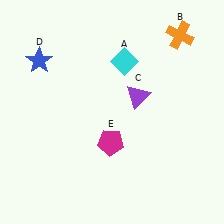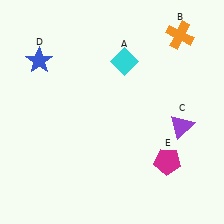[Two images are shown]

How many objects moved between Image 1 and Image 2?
2 objects moved between the two images.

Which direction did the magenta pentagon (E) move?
The magenta pentagon (E) moved right.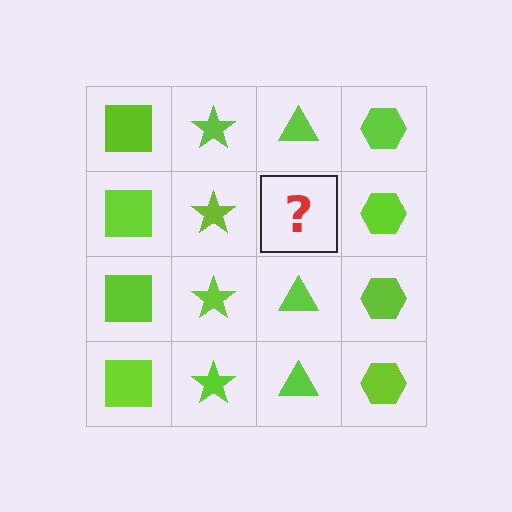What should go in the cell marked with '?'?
The missing cell should contain a lime triangle.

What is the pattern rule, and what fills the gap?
The rule is that each column has a consistent shape. The gap should be filled with a lime triangle.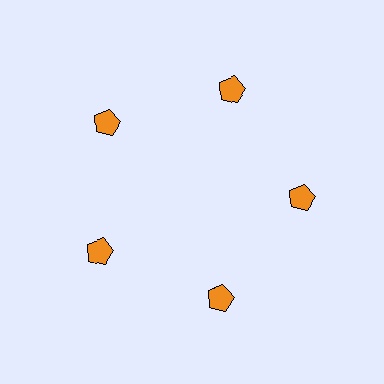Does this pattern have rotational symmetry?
Yes, this pattern has 5-fold rotational symmetry. It looks the same after rotating 72 degrees around the center.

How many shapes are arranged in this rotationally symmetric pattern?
There are 5 shapes, arranged in 5 groups of 1.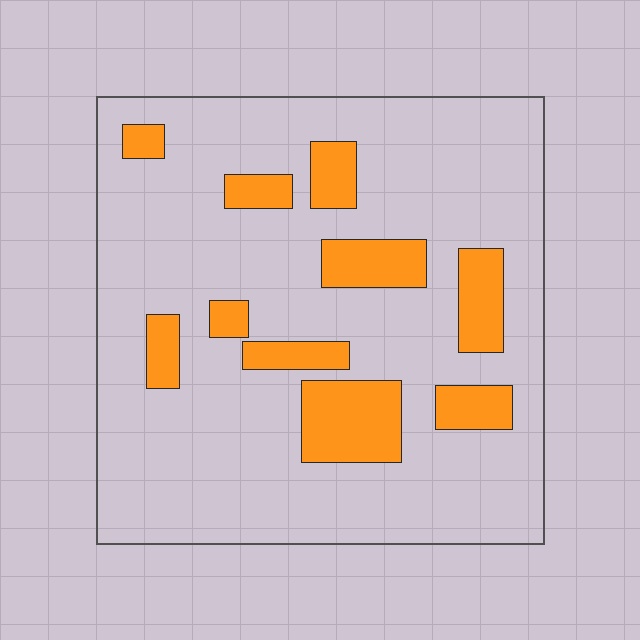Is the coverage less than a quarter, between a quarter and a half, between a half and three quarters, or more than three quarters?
Less than a quarter.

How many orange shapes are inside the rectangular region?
10.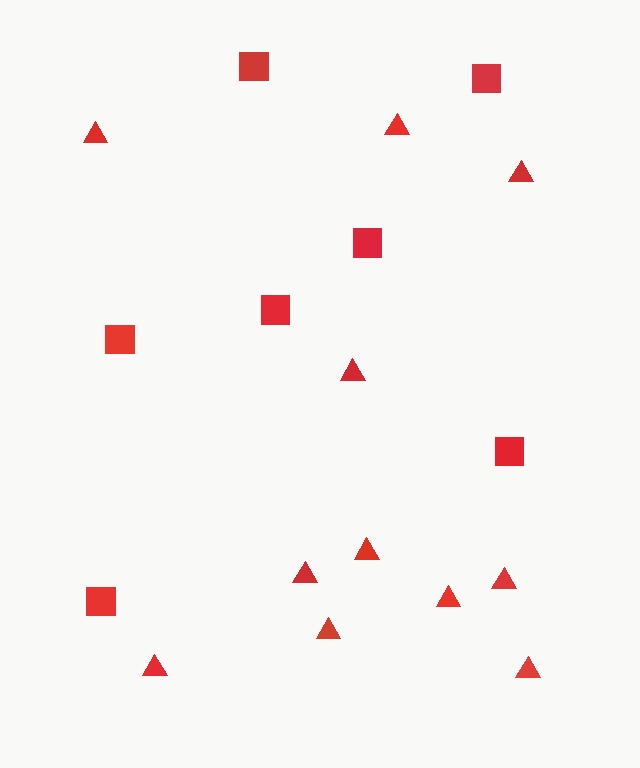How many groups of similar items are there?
There are 2 groups: one group of triangles (11) and one group of squares (7).